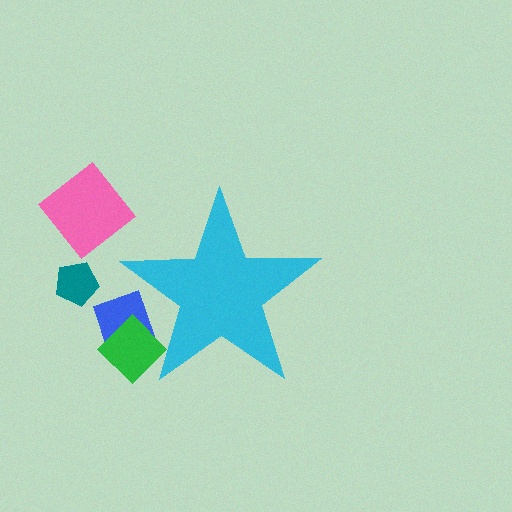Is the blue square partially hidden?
Yes, the blue square is partially hidden behind the cyan star.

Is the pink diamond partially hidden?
No, the pink diamond is fully visible.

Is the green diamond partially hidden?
Yes, the green diamond is partially hidden behind the cyan star.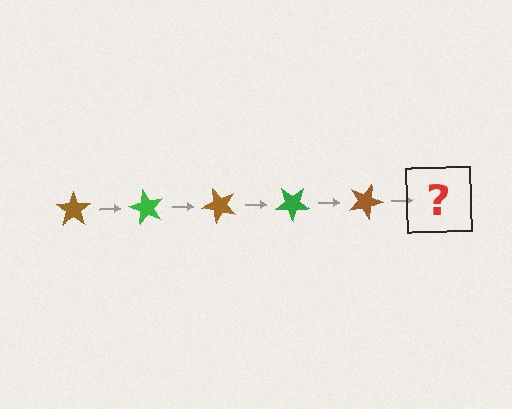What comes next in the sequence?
The next element should be a green star, rotated 300 degrees from the start.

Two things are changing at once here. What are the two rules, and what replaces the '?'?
The two rules are that it rotates 60 degrees each step and the color cycles through brown and green. The '?' should be a green star, rotated 300 degrees from the start.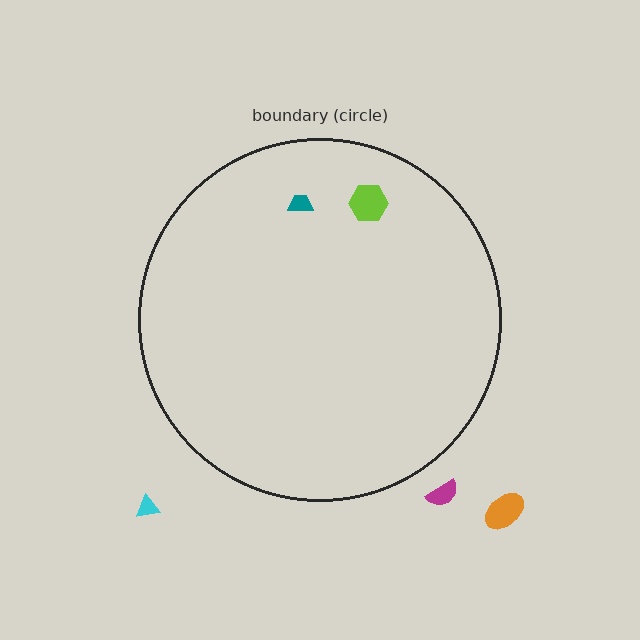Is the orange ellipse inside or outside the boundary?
Outside.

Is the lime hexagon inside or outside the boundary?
Inside.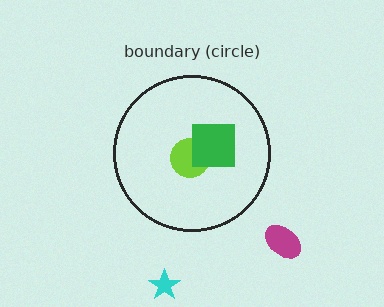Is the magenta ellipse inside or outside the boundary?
Outside.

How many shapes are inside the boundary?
2 inside, 2 outside.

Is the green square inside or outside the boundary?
Inside.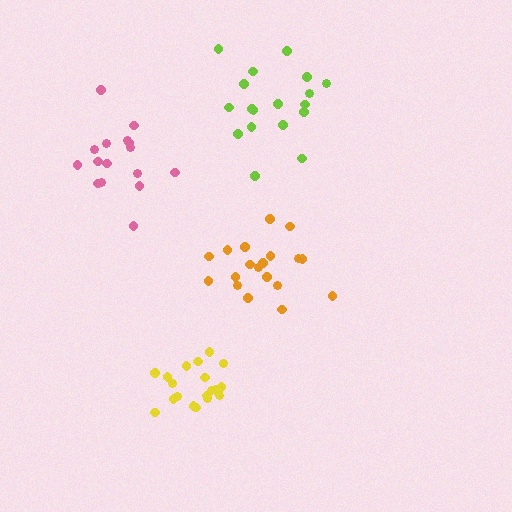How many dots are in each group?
Group 1: 18 dots, Group 2: 19 dots, Group 3: 16 dots, Group 4: 19 dots (72 total).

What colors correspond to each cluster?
The clusters are colored: lime, orange, pink, yellow.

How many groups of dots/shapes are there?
There are 4 groups.